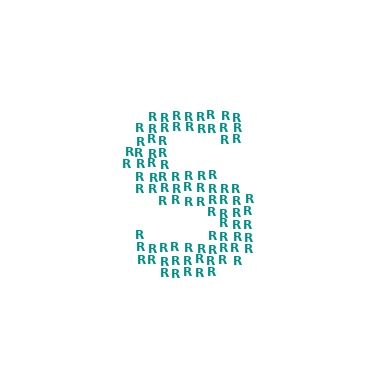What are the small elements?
The small elements are letter R's.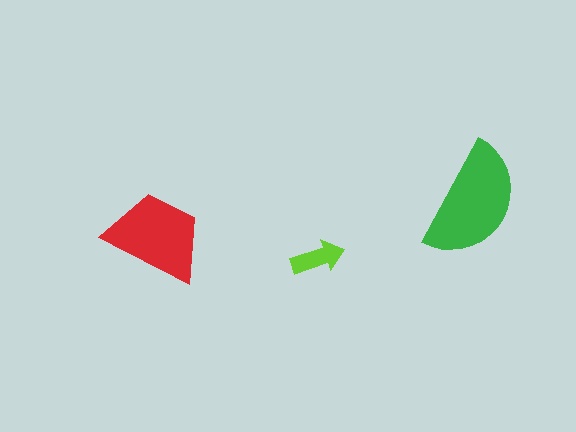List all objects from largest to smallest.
The green semicircle, the red trapezoid, the lime arrow.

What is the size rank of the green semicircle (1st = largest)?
1st.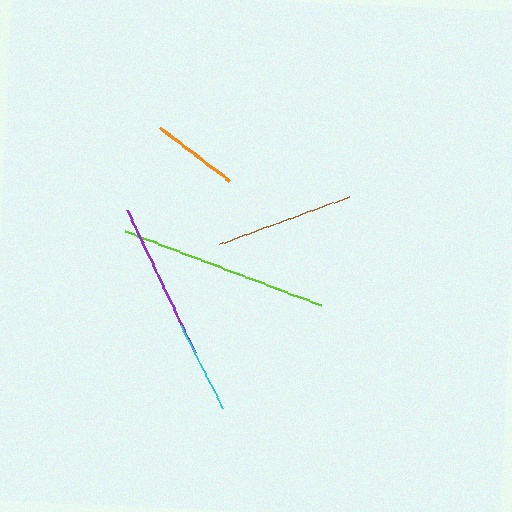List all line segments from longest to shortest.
From longest to shortest: lime, purple, brown, cyan, orange.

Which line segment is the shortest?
The orange line is the shortest at approximately 88 pixels.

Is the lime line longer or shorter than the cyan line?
The lime line is longer than the cyan line.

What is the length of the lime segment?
The lime segment is approximately 210 pixels long.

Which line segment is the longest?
The lime line is the longest at approximately 210 pixels.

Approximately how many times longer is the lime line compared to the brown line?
The lime line is approximately 1.5 times the length of the brown line.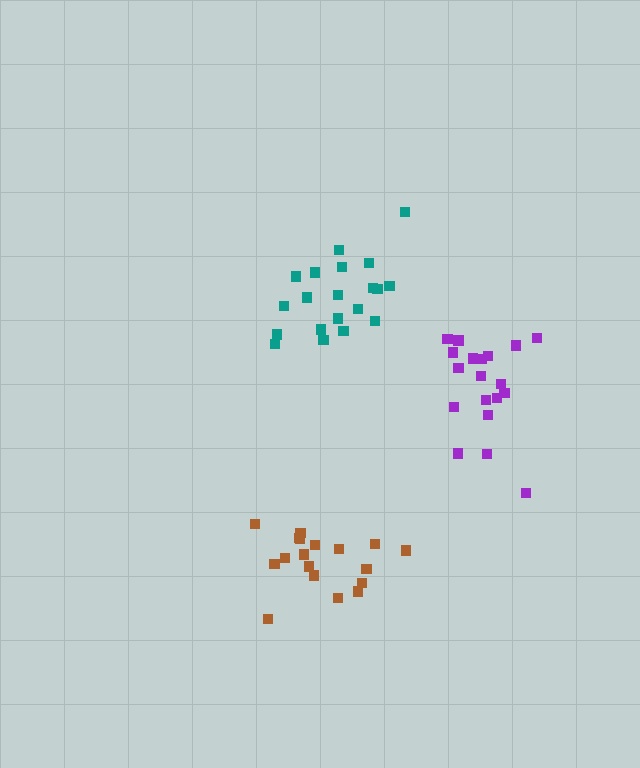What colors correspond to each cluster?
The clusters are colored: teal, brown, purple.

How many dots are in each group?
Group 1: 20 dots, Group 2: 18 dots, Group 3: 19 dots (57 total).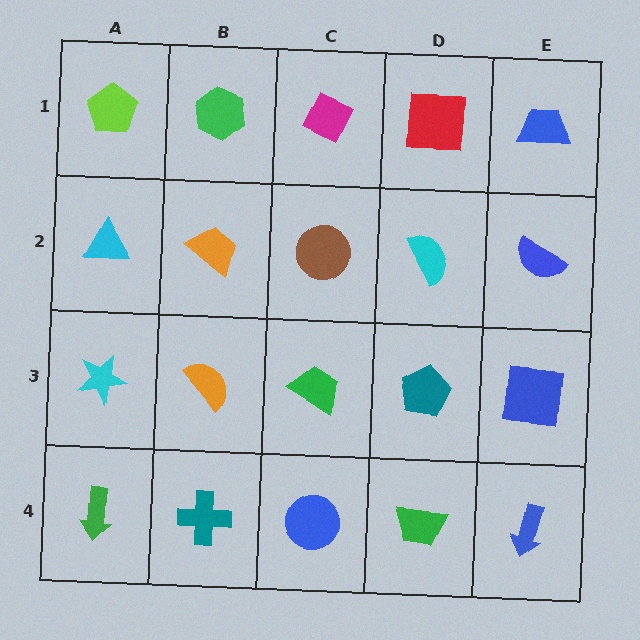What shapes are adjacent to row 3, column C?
A brown circle (row 2, column C), a blue circle (row 4, column C), an orange semicircle (row 3, column B), a teal pentagon (row 3, column D).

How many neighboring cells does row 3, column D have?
4.